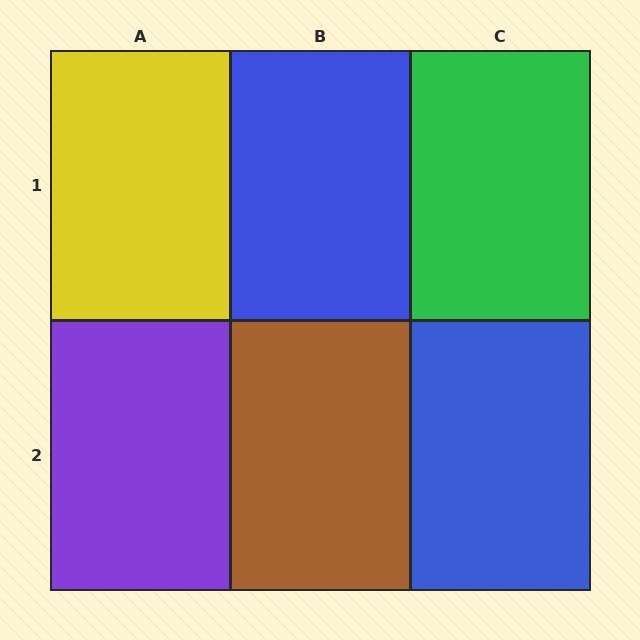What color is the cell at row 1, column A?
Yellow.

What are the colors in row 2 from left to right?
Purple, brown, blue.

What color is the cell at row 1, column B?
Blue.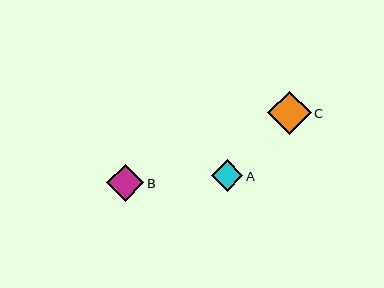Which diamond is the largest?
Diamond C is the largest with a size of approximately 43 pixels.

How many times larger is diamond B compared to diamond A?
Diamond B is approximately 1.2 times the size of diamond A.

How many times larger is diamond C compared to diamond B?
Diamond C is approximately 1.2 times the size of diamond B.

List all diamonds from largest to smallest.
From largest to smallest: C, B, A.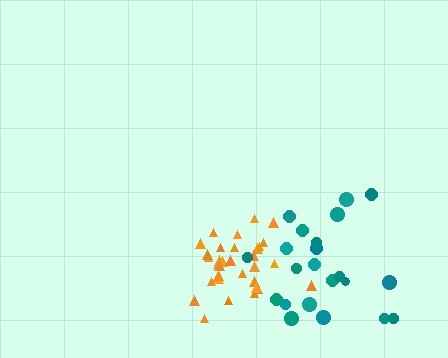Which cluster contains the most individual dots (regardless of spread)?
Orange (32).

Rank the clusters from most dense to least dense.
orange, teal.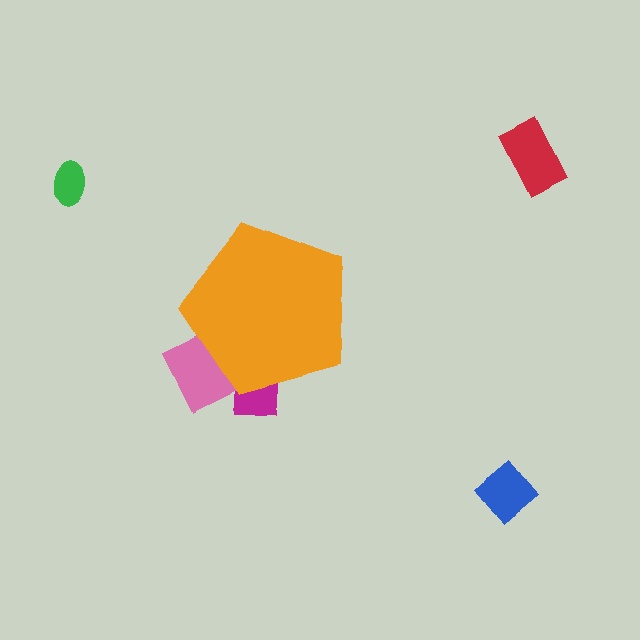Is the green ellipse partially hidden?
No, the green ellipse is fully visible.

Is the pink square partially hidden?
Yes, the pink square is partially hidden behind the orange pentagon.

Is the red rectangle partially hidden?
No, the red rectangle is fully visible.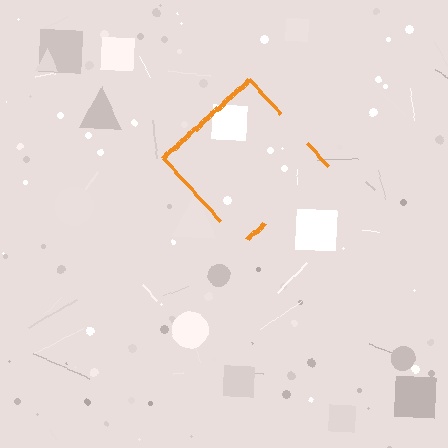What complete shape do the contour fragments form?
The contour fragments form a diamond.